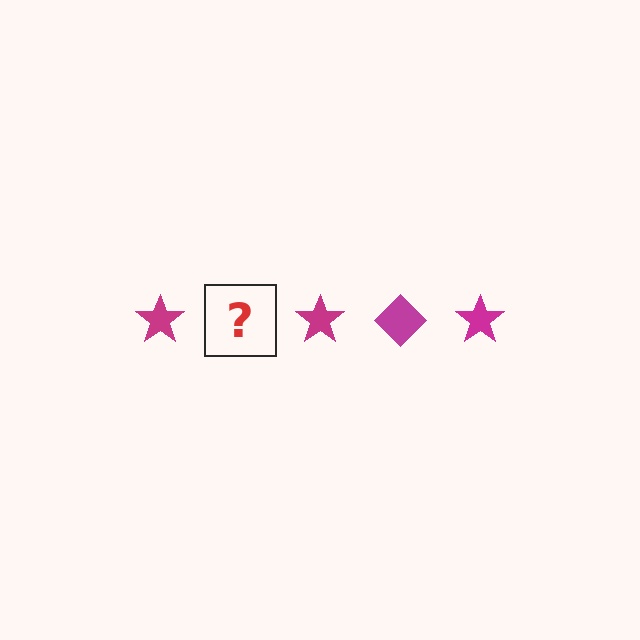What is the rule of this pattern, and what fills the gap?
The rule is that the pattern cycles through star, diamond shapes in magenta. The gap should be filled with a magenta diamond.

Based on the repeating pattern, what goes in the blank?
The blank should be a magenta diamond.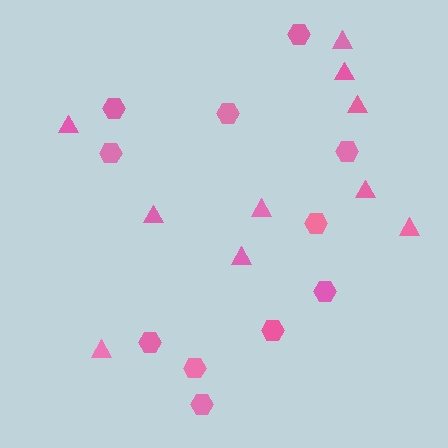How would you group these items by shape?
There are 2 groups: one group of hexagons (11) and one group of triangles (10).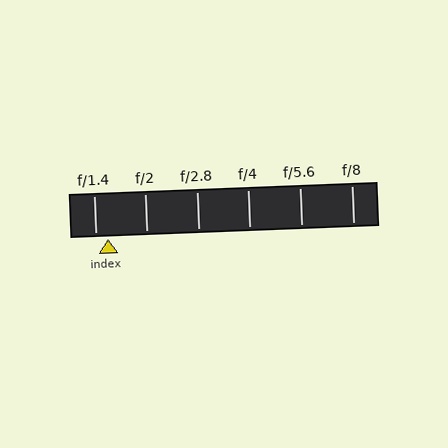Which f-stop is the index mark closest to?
The index mark is closest to f/1.4.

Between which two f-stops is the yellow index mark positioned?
The index mark is between f/1.4 and f/2.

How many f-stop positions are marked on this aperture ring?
There are 6 f-stop positions marked.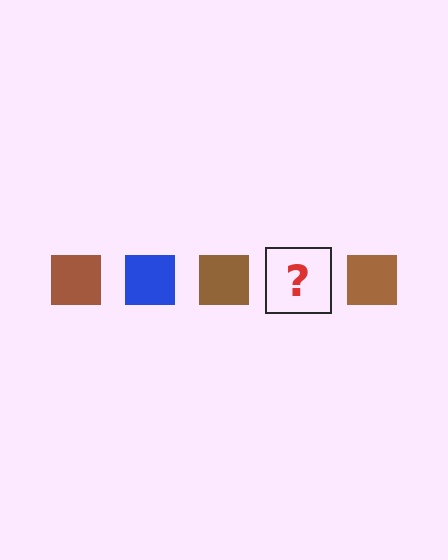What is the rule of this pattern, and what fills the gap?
The rule is that the pattern cycles through brown, blue squares. The gap should be filled with a blue square.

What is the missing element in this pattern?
The missing element is a blue square.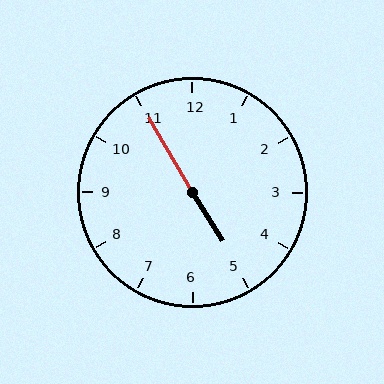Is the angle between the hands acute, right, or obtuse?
It is obtuse.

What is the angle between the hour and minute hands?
Approximately 178 degrees.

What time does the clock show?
4:55.